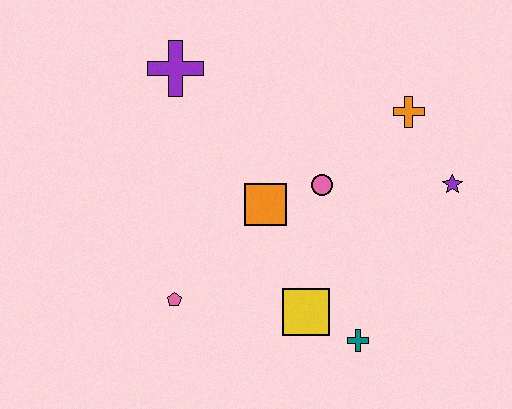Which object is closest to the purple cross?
The orange square is closest to the purple cross.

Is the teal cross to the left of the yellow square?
No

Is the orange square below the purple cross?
Yes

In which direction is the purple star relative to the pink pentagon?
The purple star is to the right of the pink pentagon.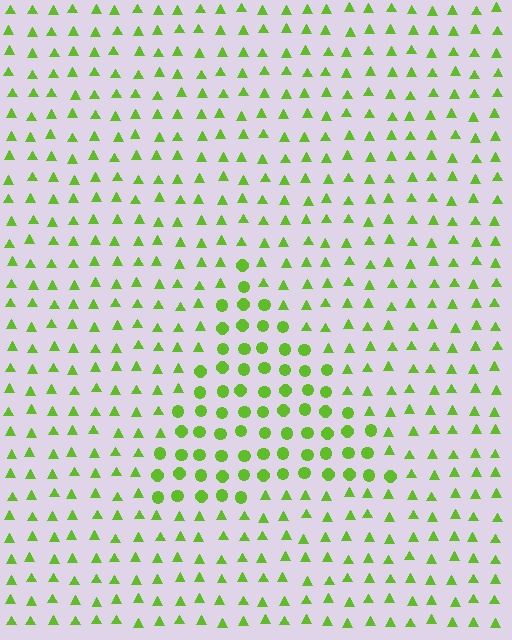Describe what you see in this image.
The image is filled with small lime elements arranged in a uniform grid. A triangle-shaped region contains circles, while the surrounding area contains triangles. The boundary is defined purely by the change in element shape.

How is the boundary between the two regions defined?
The boundary is defined by a change in element shape: circles inside vs. triangles outside. All elements share the same color and spacing.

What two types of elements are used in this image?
The image uses circles inside the triangle region and triangles outside it.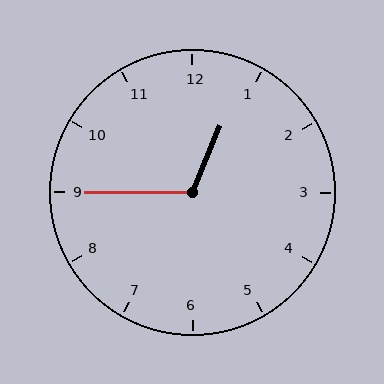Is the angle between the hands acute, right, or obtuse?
It is obtuse.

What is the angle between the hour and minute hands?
Approximately 112 degrees.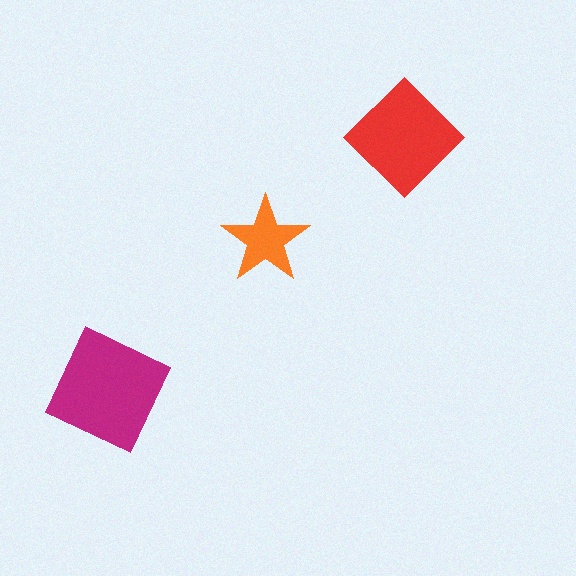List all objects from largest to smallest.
The magenta square, the red diamond, the orange star.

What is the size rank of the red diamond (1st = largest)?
2nd.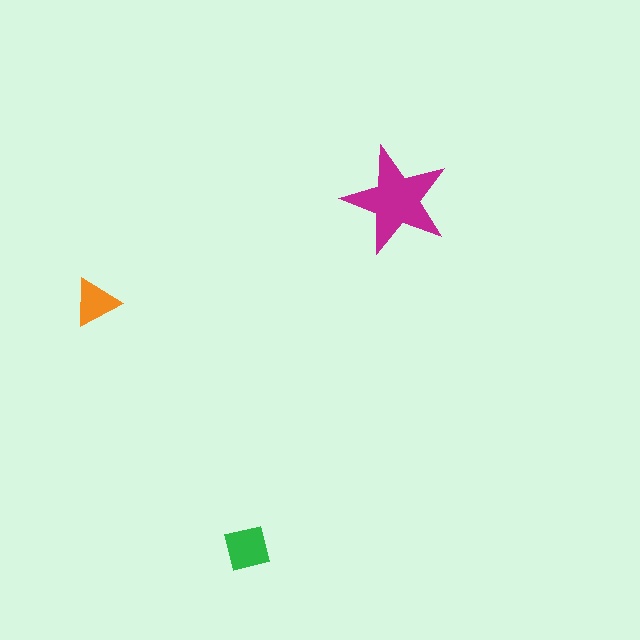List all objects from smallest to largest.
The orange triangle, the green square, the magenta star.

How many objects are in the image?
There are 3 objects in the image.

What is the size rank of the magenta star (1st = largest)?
1st.